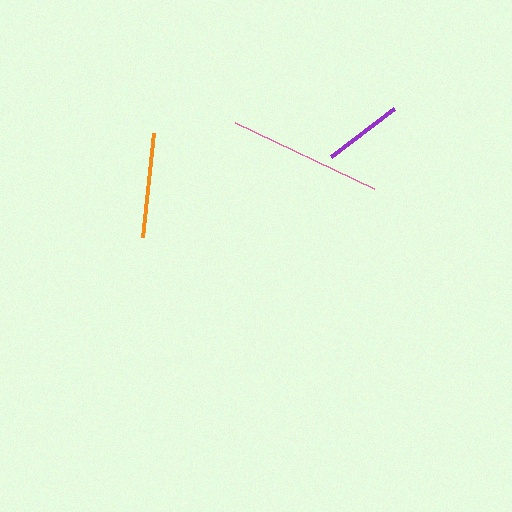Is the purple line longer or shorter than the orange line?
The orange line is longer than the purple line.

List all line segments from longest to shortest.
From longest to shortest: pink, orange, purple.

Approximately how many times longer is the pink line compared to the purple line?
The pink line is approximately 2.0 times the length of the purple line.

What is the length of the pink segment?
The pink segment is approximately 154 pixels long.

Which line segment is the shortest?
The purple line is the shortest at approximately 79 pixels.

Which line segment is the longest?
The pink line is the longest at approximately 154 pixels.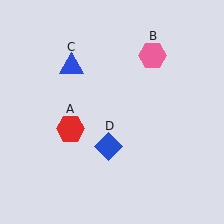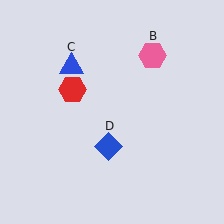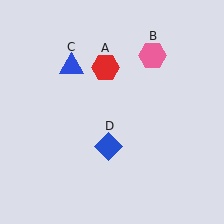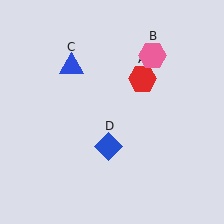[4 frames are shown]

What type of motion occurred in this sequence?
The red hexagon (object A) rotated clockwise around the center of the scene.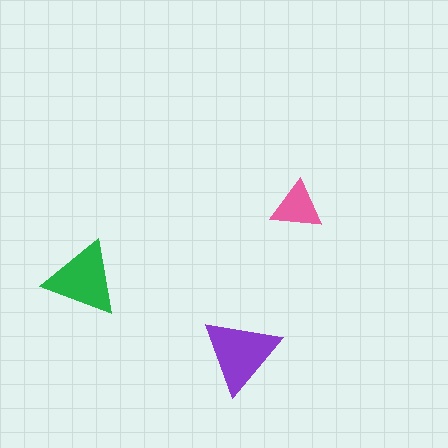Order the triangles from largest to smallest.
the purple one, the green one, the pink one.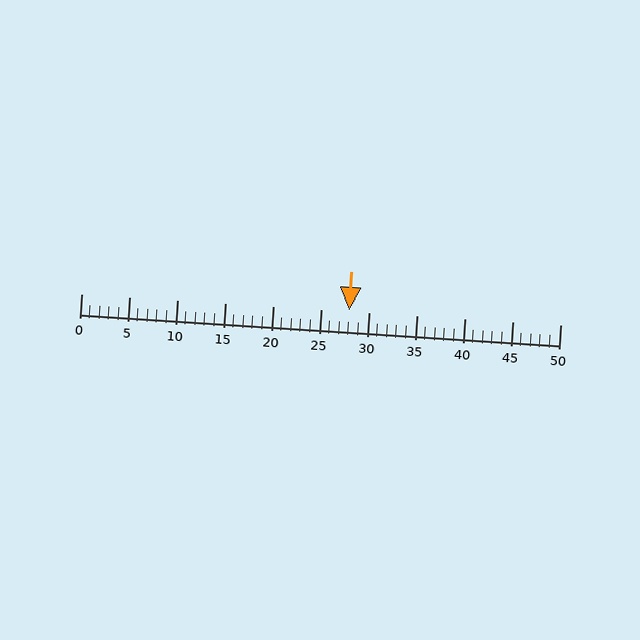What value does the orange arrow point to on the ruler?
The orange arrow points to approximately 28.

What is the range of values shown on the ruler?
The ruler shows values from 0 to 50.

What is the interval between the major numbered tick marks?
The major tick marks are spaced 5 units apart.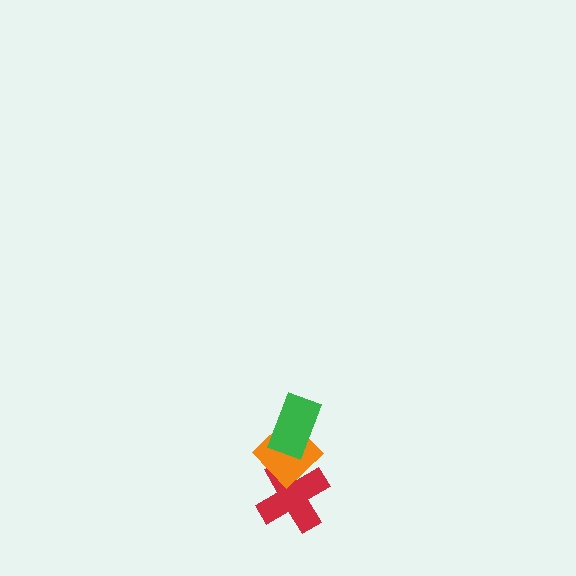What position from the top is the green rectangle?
The green rectangle is 1st from the top.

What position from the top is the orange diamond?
The orange diamond is 2nd from the top.